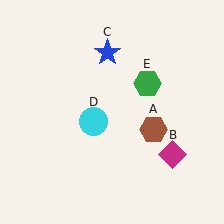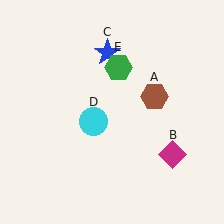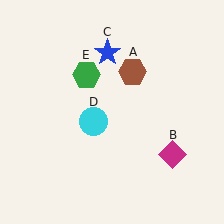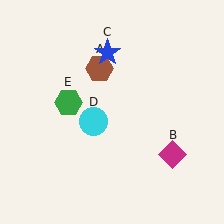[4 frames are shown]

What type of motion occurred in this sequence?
The brown hexagon (object A), green hexagon (object E) rotated counterclockwise around the center of the scene.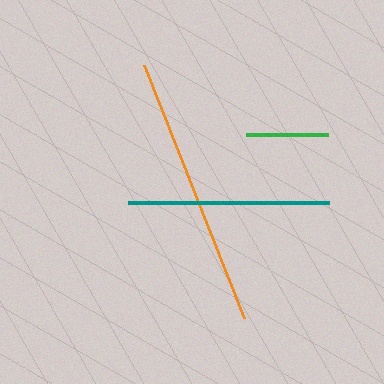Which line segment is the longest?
The orange line is the longest at approximately 272 pixels.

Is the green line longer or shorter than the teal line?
The teal line is longer than the green line.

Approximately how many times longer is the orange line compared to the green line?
The orange line is approximately 3.3 times the length of the green line.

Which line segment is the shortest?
The green line is the shortest at approximately 82 pixels.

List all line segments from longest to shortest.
From longest to shortest: orange, teal, green.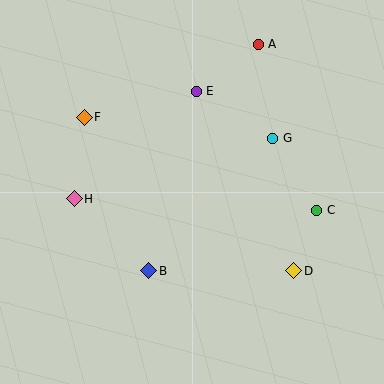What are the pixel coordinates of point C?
Point C is at (317, 210).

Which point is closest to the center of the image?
Point B at (149, 271) is closest to the center.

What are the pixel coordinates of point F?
Point F is at (84, 117).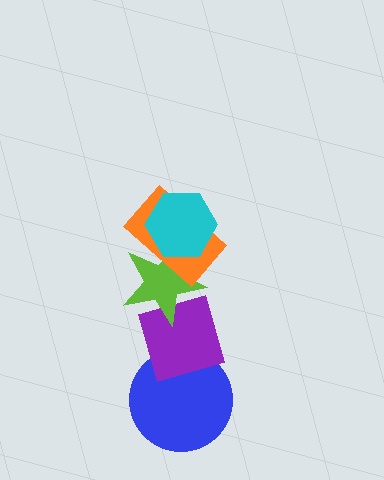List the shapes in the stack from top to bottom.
From top to bottom: the cyan hexagon, the orange rectangle, the lime star, the purple diamond, the blue circle.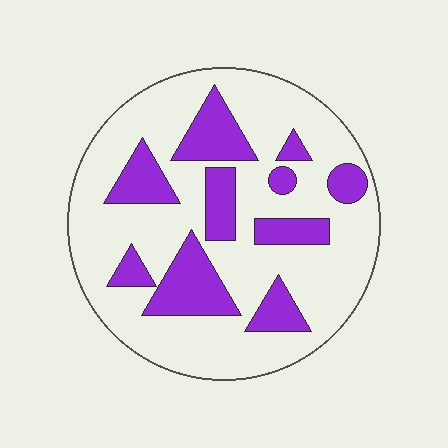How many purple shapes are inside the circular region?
10.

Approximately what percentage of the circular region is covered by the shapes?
Approximately 25%.